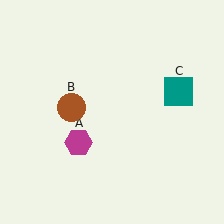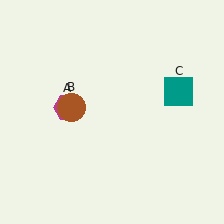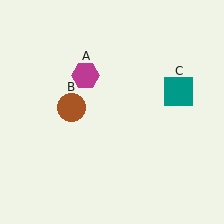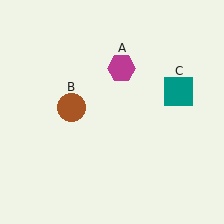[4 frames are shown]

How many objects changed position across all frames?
1 object changed position: magenta hexagon (object A).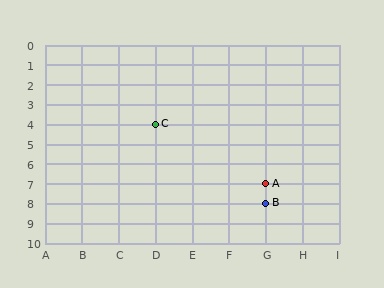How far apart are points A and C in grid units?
Points A and C are 3 columns and 3 rows apart (about 4.2 grid units diagonally).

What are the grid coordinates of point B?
Point B is at grid coordinates (G, 8).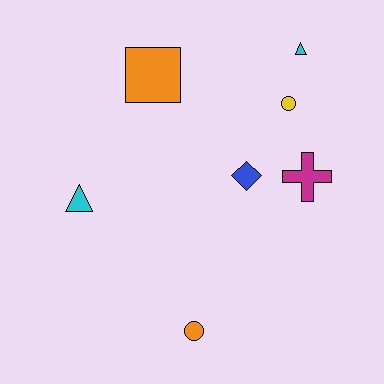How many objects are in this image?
There are 7 objects.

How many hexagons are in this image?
There are no hexagons.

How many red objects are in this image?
There are no red objects.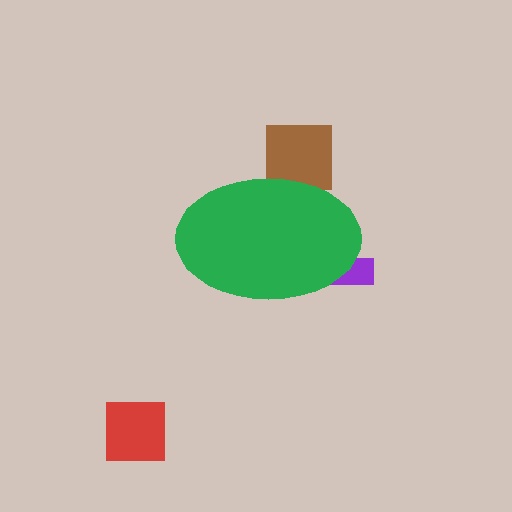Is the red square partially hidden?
No, the red square is fully visible.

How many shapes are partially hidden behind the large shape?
2 shapes are partially hidden.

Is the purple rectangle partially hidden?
Yes, the purple rectangle is partially hidden behind the green ellipse.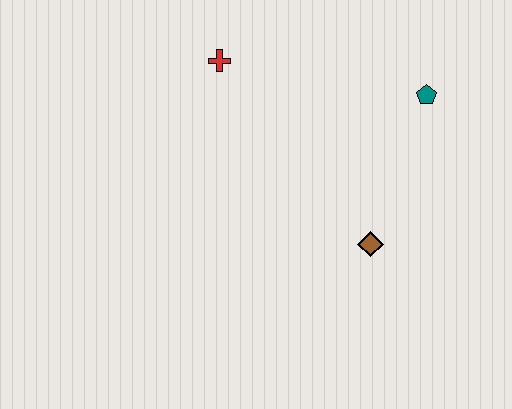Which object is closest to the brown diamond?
The teal pentagon is closest to the brown diamond.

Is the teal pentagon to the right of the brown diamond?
Yes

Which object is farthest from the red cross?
The brown diamond is farthest from the red cross.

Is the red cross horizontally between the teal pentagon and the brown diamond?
No